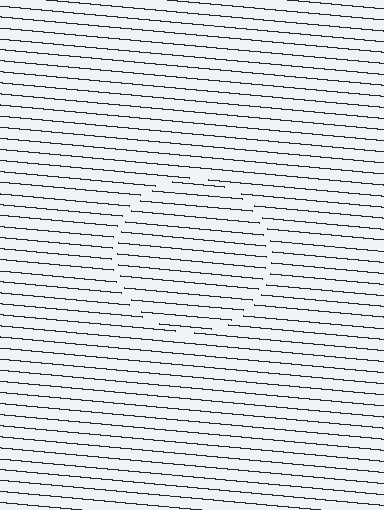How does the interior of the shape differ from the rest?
The interior of the shape contains the same grating, shifted by half a period — the contour is defined by the phase discontinuity where line-ends from the inner and outer gratings abut.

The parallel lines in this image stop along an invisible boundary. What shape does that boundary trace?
An illusory circle. The interior of the shape contains the same grating, shifted by half a period — the contour is defined by the phase discontinuity where line-ends from the inner and outer gratings abut.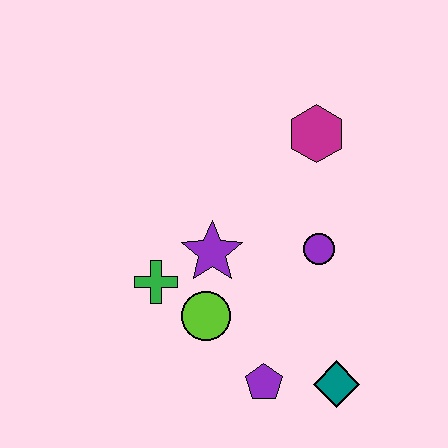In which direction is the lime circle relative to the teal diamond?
The lime circle is to the left of the teal diamond.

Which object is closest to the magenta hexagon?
The purple circle is closest to the magenta hexagon.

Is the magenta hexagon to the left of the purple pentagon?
No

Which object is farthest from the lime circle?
The magenta hexagon is farthest from the lime circle.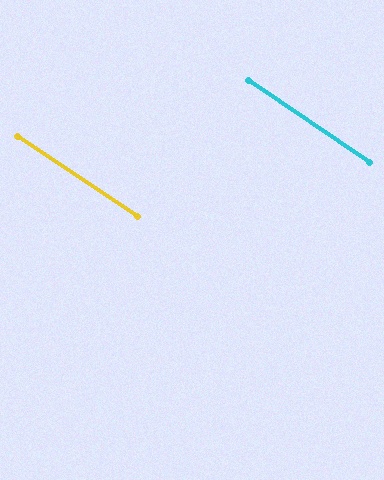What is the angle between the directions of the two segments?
Approximately 0 degrees.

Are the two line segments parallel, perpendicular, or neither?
Parallel — their directions differ by only 0.4°.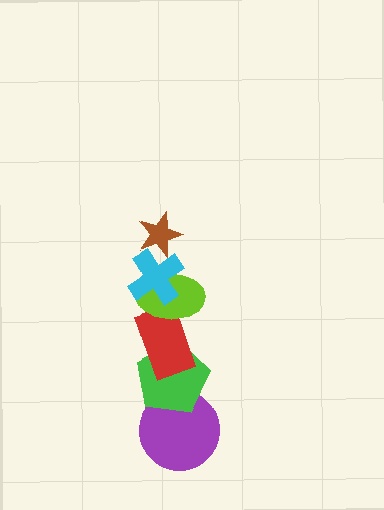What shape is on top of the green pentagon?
The red rectangle is on top of the green pentagon.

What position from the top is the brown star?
The brown star is 1st from the top.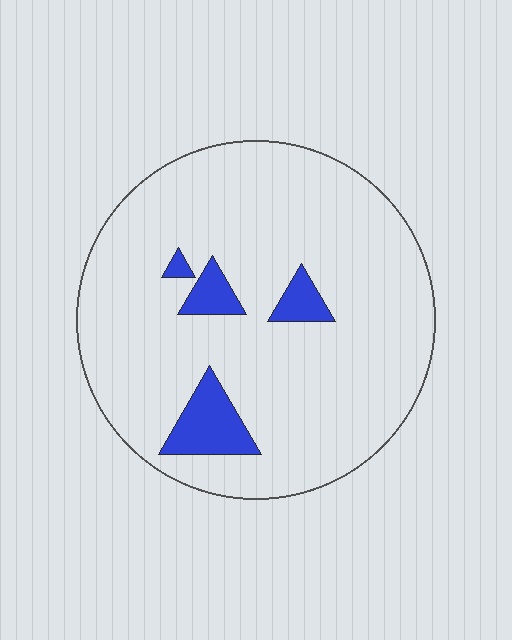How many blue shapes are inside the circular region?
4.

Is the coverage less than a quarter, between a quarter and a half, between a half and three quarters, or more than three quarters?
Less than a quarter.